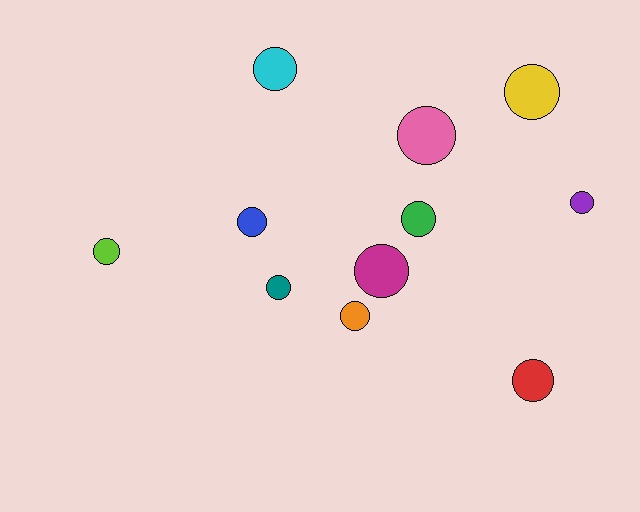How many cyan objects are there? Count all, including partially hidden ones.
There is 1 cyan object.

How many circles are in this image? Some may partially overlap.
There are 11 circles.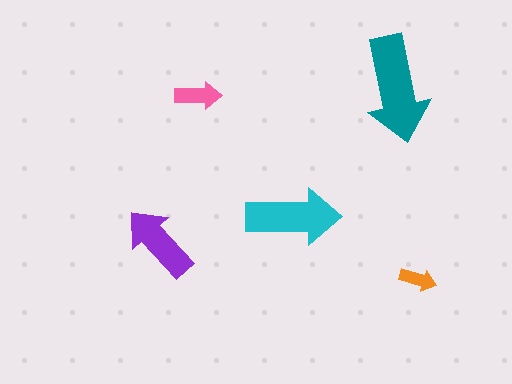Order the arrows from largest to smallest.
the teal one, the cyan one, the purple one, the pink one, the orange one.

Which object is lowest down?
The orange arrow is bottommost.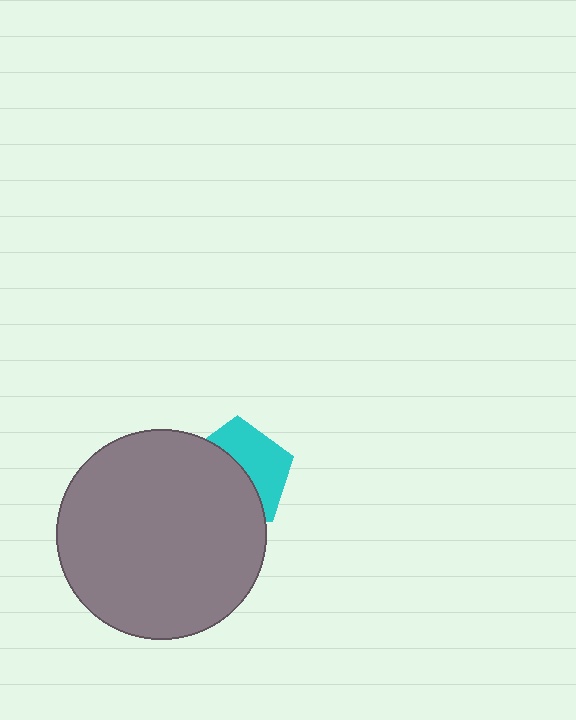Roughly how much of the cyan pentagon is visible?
About half of it is visible (roughly 45%).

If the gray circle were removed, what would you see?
You would see the complete cyan pentagon.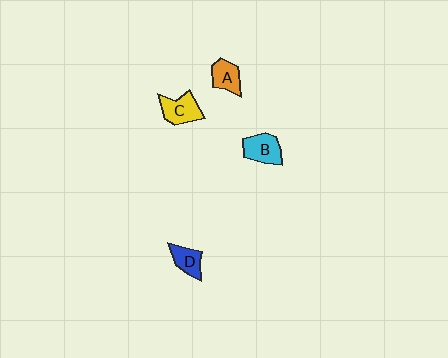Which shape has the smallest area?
Shape D (blue).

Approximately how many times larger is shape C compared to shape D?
Approximately 1.3 times.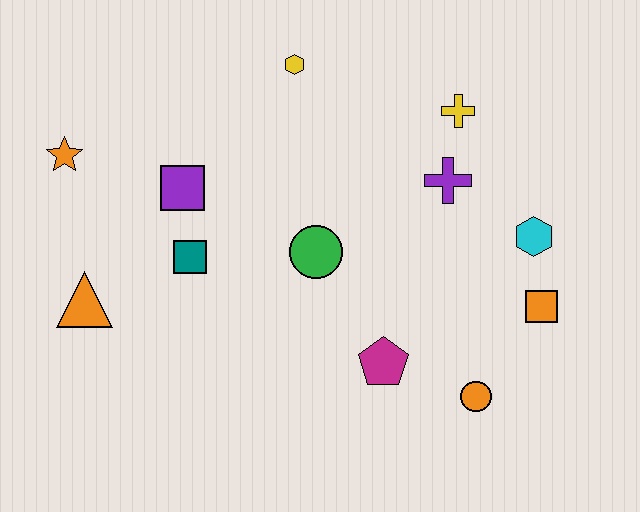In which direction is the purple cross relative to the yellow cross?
The purple cross is below the yellow cross.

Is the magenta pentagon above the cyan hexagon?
No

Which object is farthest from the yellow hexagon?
The orange circle is farthest from the yellow hexagon.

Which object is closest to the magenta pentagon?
The orange circle is closest to the magenta pentagon.